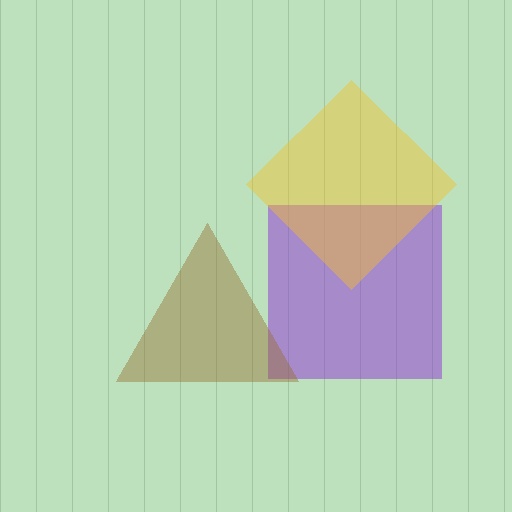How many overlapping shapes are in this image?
There are 3 overlapping shapes in the image.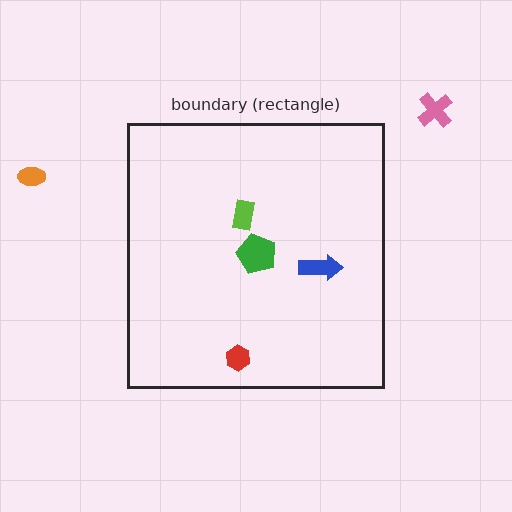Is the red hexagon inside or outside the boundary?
Inside.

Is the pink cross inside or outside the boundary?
Outside.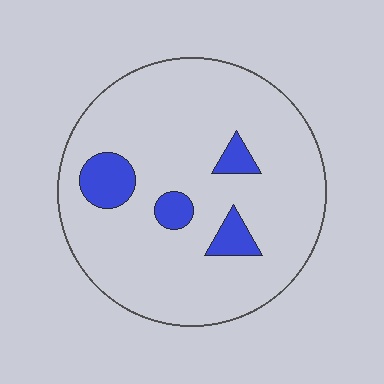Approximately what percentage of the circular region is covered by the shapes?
Approximately 10%.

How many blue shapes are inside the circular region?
4.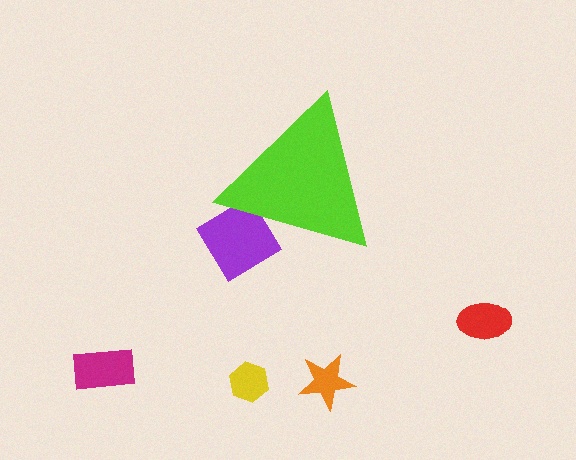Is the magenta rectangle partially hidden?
No, the magenta rectangle is fully visible.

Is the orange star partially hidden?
No, the orange star is fully visible.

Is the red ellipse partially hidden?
No, the red ellipse is fully visible.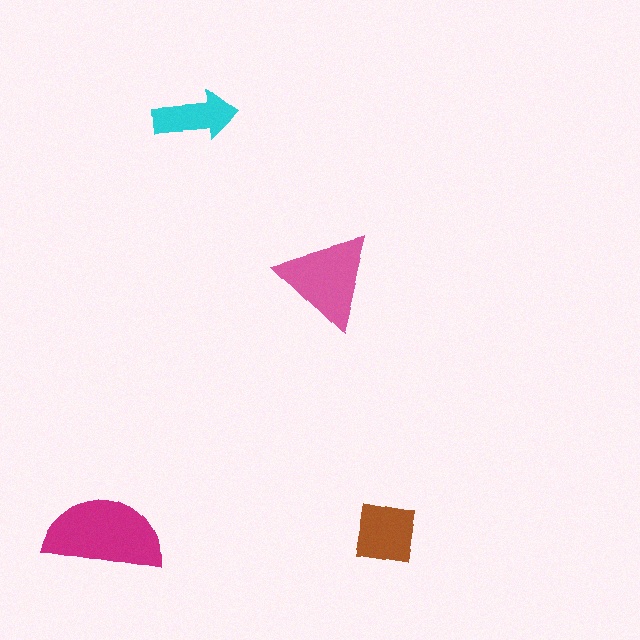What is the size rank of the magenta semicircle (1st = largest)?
1st.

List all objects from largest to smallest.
The magenta semicircle, the pink triangle, the brown square, the cyan arrow.